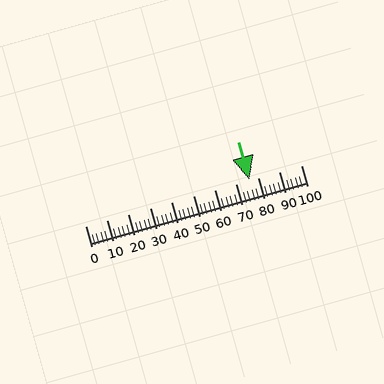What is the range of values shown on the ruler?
The ruler shows values from 0 to 100.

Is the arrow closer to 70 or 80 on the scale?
The arrow is closer to 80.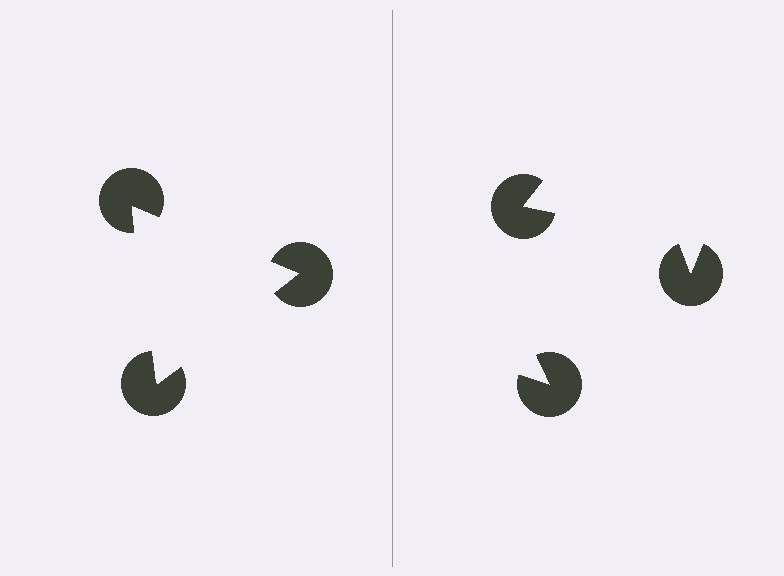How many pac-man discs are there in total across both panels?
6 — 3 on each side.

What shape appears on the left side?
An illusory triangle.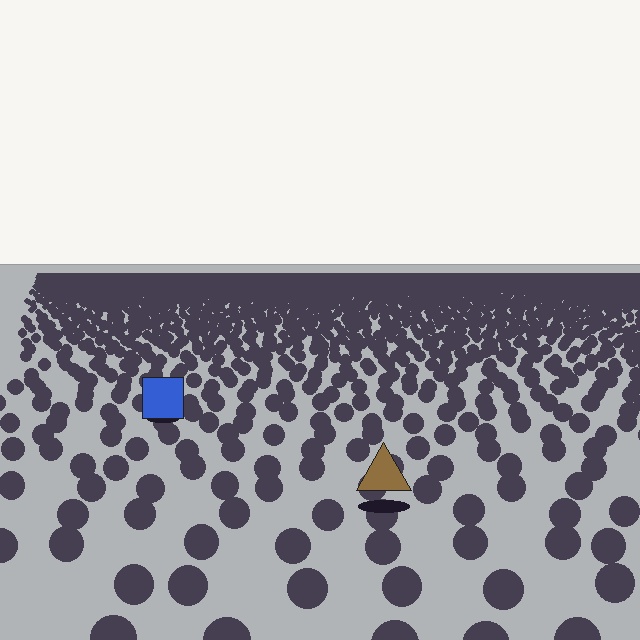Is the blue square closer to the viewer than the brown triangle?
No. The brown triangle is closer — you can tell from the texture gradient: the ground texture is coarser near it.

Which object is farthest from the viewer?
The blue square is farthest from the viewer. It appears smaller and the ground texture around it is denser.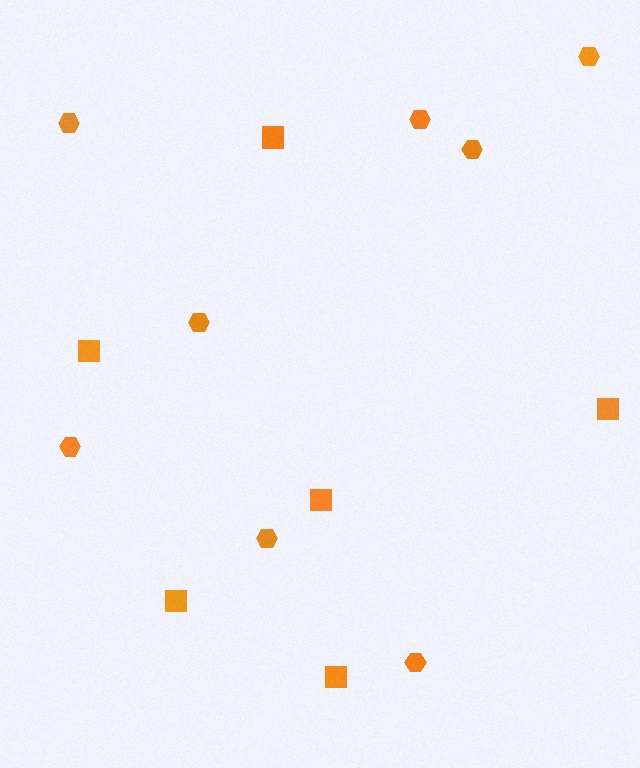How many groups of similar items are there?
There are 2 groups: one group of squares (6) and one group of hexagons (8).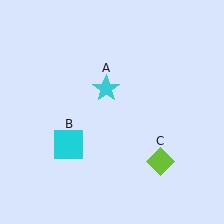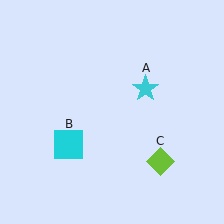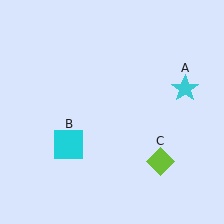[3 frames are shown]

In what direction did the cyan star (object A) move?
The cyan star (object A) moved right.